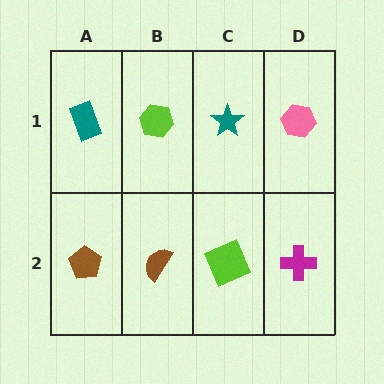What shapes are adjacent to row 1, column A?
A brown pentagon (row 2, column A), a lime hexagon (row 1, column B).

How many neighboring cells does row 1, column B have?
3.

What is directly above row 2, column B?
A lime hexagon.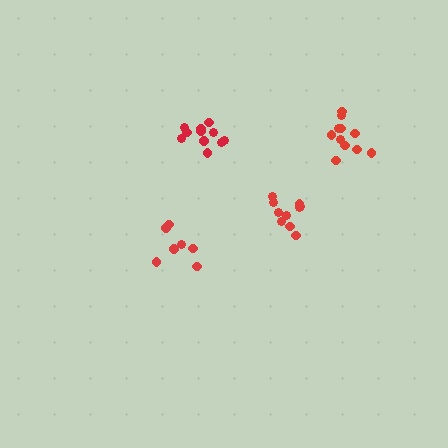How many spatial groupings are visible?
There are 4 spatial groupings.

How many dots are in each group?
Group 1: 7 dots, Group 2: 10 dots, Group 3: 11 dots, Group 4: 11 dots (39 total).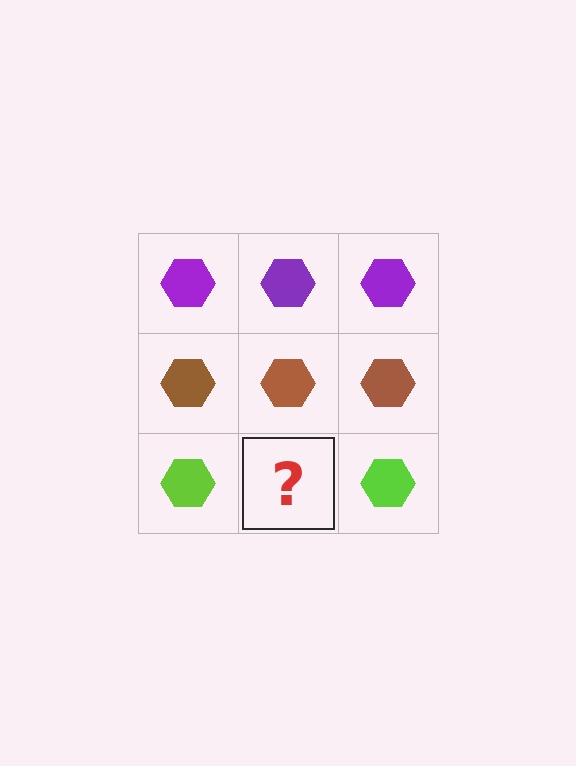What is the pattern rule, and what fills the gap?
The rule is that each row has a consistent color. The gap should be filled with a lime hexagon.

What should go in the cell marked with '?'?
The missing cell should contain a lime hexagon.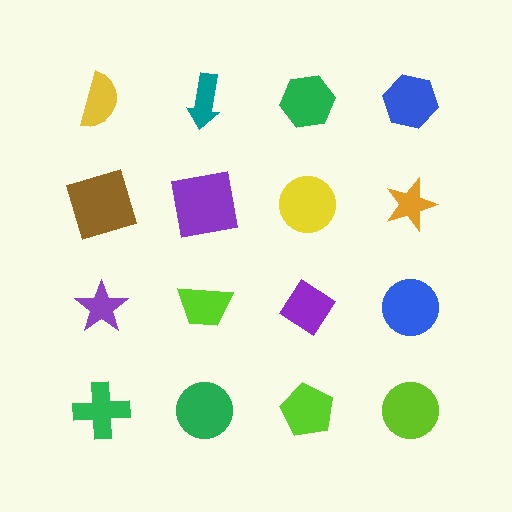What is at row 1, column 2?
A teal arrow.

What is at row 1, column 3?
A green hexagon.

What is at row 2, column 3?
A yellow circle.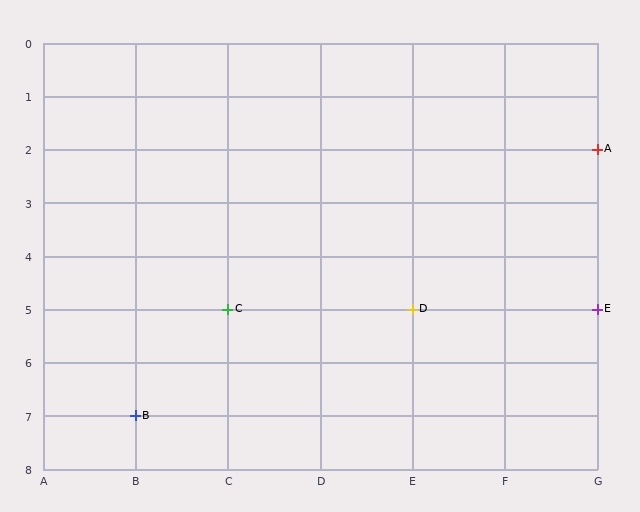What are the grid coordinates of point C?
Point C is at grid coordinates (C, 5).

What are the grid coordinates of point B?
Point B is at grid coordinates (B, 7).